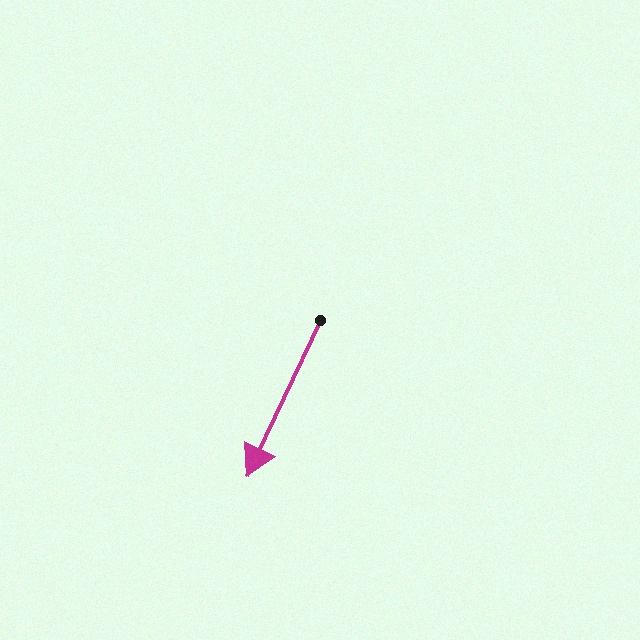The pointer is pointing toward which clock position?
Roughly 7 o'clock.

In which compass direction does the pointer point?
Southwest.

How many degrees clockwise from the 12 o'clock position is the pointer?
Approximately 205 degrees.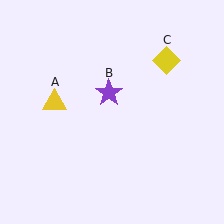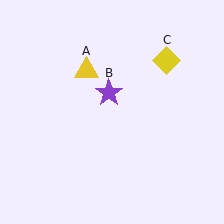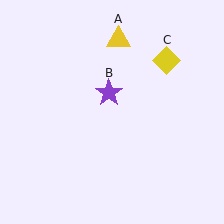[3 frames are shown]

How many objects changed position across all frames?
1 object changed position: yellow triangle (object A).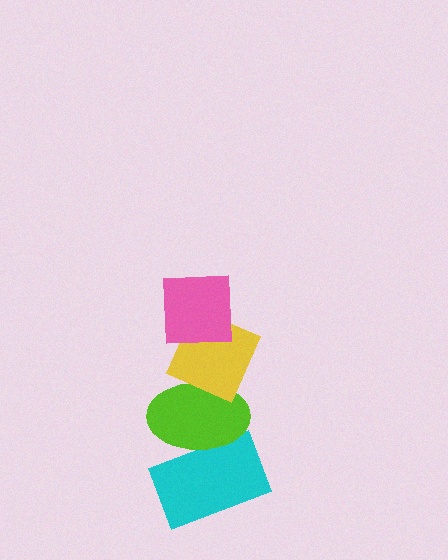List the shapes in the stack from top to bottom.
From top to bottom: the pink square, the yellow diamond, the lime ellipse, the cyan rectangle.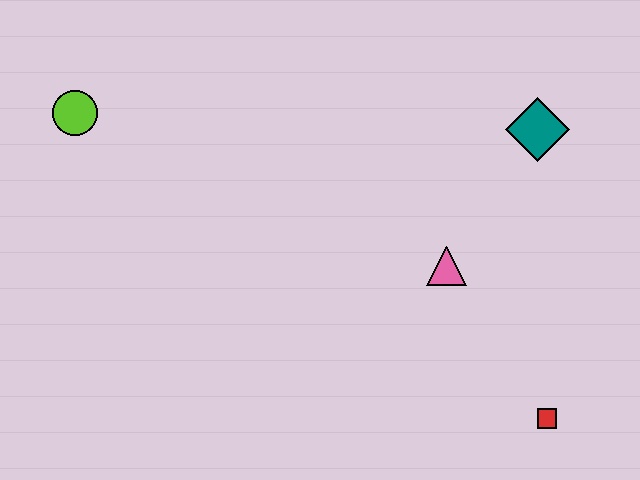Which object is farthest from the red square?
The lime circle is farthest from the red square.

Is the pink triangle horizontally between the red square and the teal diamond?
No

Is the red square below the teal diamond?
Yes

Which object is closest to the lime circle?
The pink triangle is closest to the lime circle.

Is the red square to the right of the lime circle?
Yes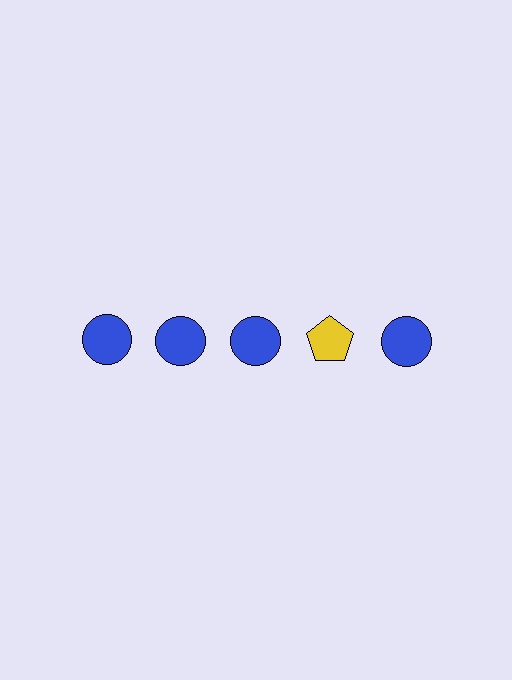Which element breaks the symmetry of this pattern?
The yellow pentagon in the top row, second from right column breaks the symmetry. All other shapes are blue circles.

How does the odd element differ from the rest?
It differs in both color (yellow instead of blue) and shape (pentagon instead of circle).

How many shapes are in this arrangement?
There are 5 shapes arranged in a grid pattern.